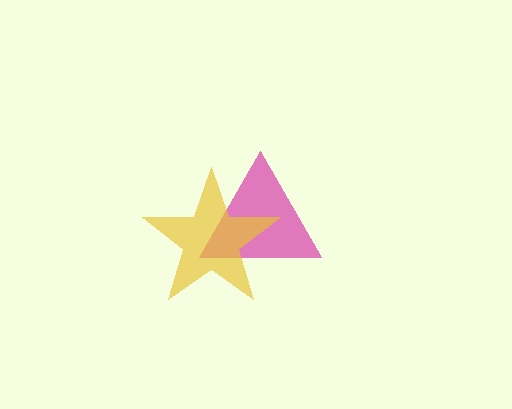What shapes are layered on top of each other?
The layered shapes are: a magenta triangle, a yellow star.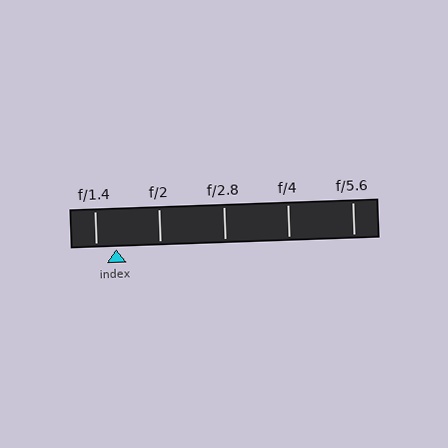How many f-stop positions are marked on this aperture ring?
There are 5 f-stop positions marked.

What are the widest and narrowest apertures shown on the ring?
The widest aperture shown is f/1.4 and the narrowest is f/5.6.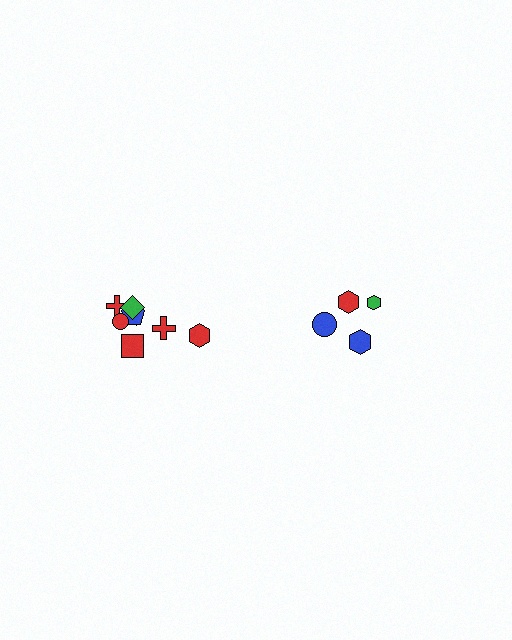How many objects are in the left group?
There are 8 objects.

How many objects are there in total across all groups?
There are 12 objects.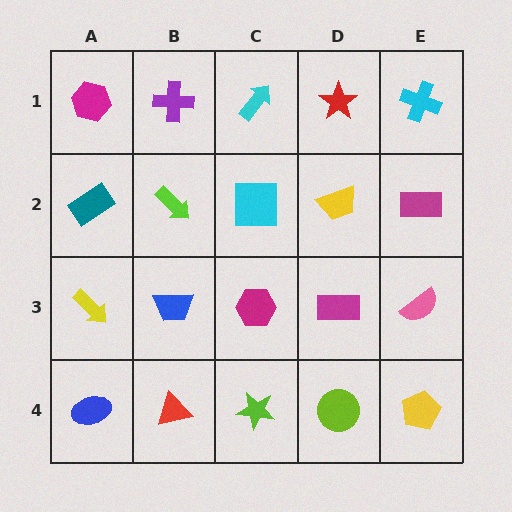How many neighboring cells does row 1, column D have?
3.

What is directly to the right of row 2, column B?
A cyan square.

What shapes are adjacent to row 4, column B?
A blue trapezoid (row 3, column B), a blue ellipse (row 4, column A), a lime star (row 4, column C).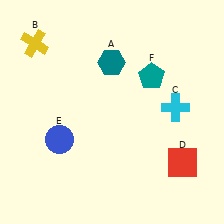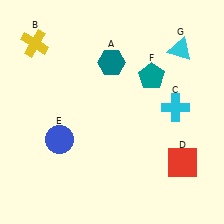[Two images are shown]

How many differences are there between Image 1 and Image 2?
There is 1 difference between the two images.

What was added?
A cyan triangle (G) was added in Image 2.